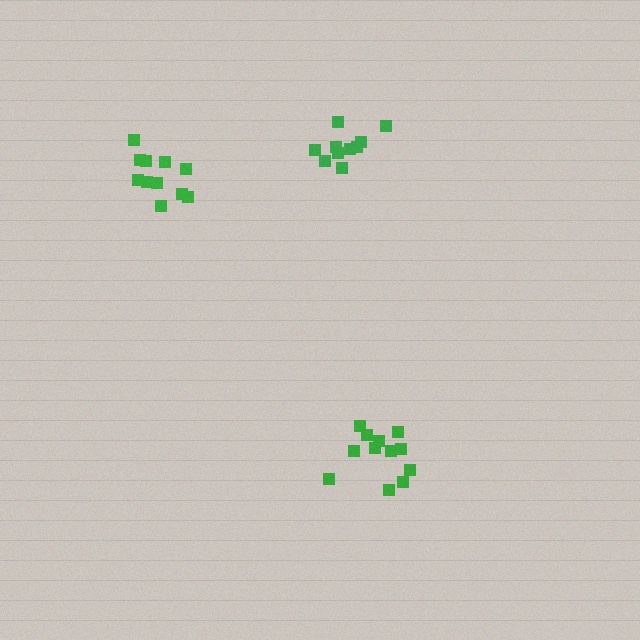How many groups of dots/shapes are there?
There are 3 groups.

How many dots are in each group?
Group 1: 12 dots, Group 2: 10 dots, Group 3: 11 dots (33 total).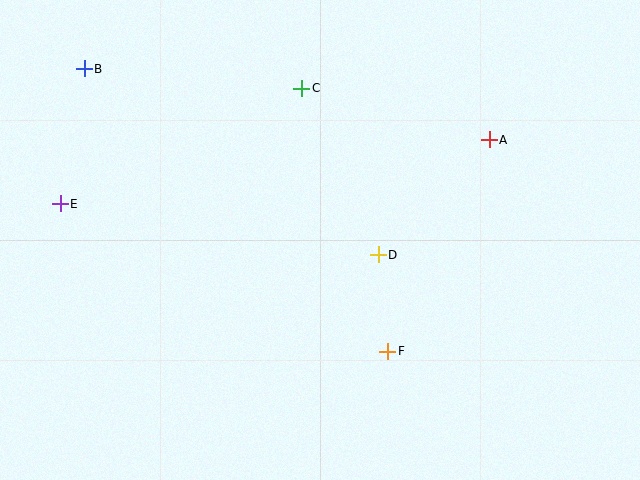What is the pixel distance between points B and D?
The distance between B and D is 348 pixels.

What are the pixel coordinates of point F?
Point F is at (388, 351).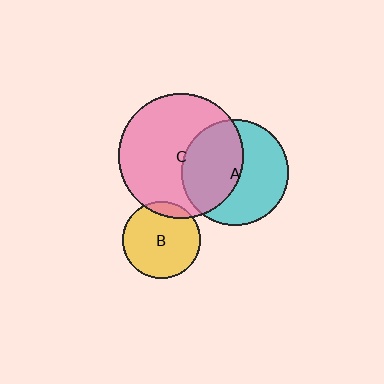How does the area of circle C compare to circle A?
Approximately 1.4 times.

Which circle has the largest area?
Circle C (pink).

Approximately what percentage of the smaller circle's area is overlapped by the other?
Approximately 45%.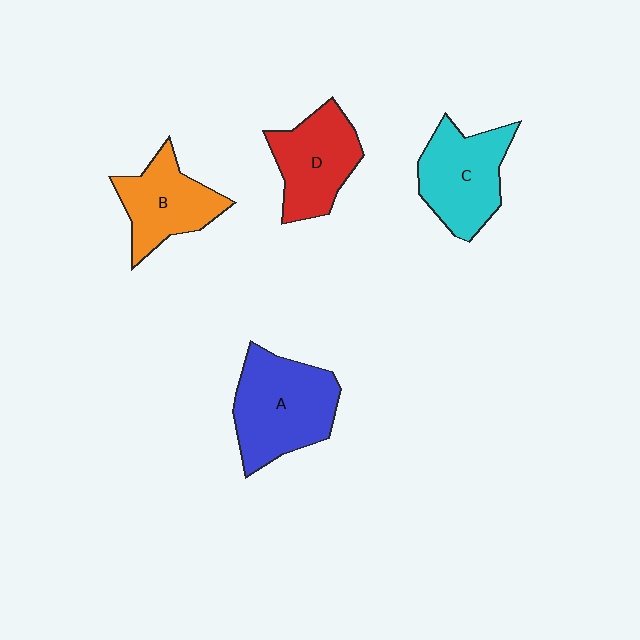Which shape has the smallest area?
Shape B (orange).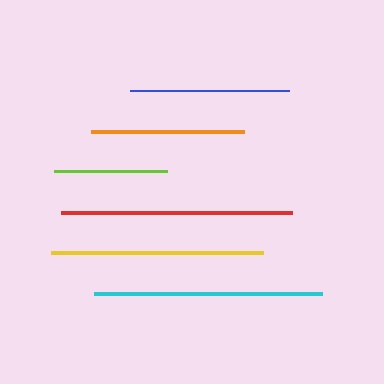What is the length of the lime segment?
The lime segment is approximately 113 pixels long.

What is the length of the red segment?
The red segment is approximately 231 pixels long.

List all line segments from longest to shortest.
From longest to shortest: red, cyan, yellow, blue, orange, lime.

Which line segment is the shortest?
The lime line is the shortest at approximately 113 pixels.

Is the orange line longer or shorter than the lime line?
The orange line is longer than the lime line.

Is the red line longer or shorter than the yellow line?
The red line is longer than the yellow line.